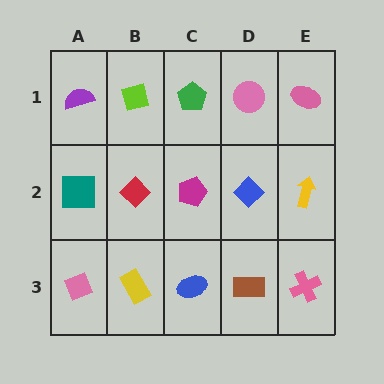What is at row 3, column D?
A brown rectangle.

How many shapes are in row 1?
5 shapes.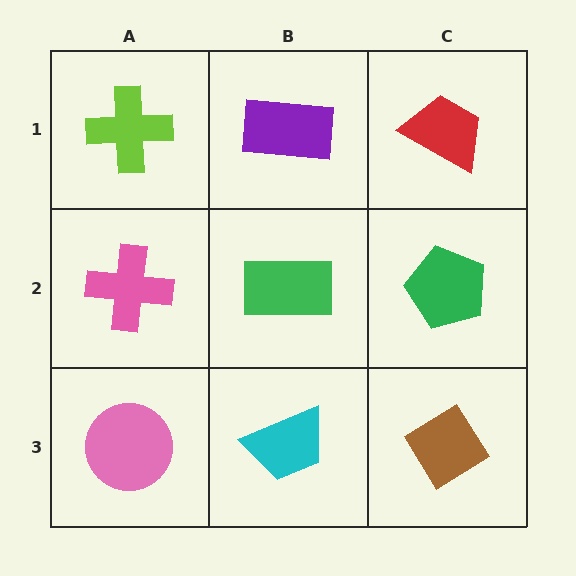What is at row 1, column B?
A purple rectangle.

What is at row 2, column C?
A green pentagon.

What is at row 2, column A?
A pink cross.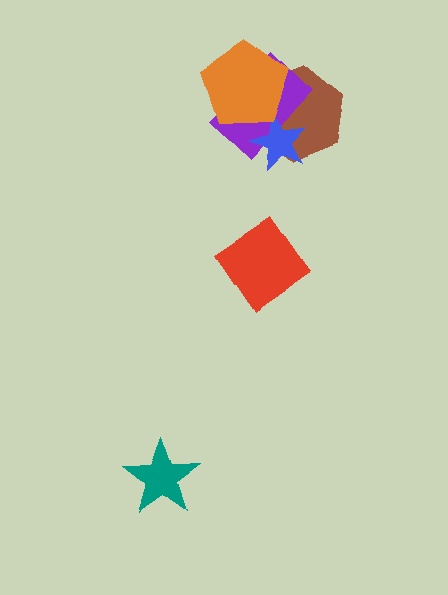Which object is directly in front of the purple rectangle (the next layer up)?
The blue star is directly in front of the purple rectangle.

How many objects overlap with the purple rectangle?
3 objects overlap with the purple rectangle.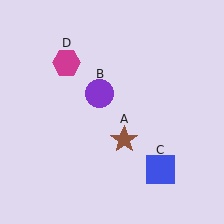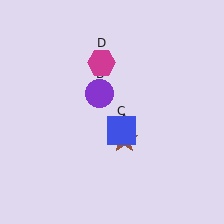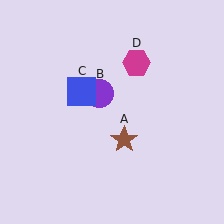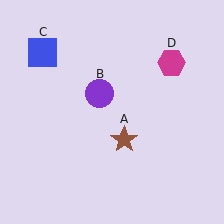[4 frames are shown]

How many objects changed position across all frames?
2 objects changed position: blue square (object C), magenta hexagon (object D).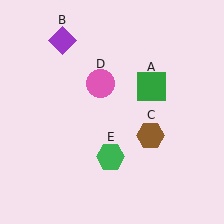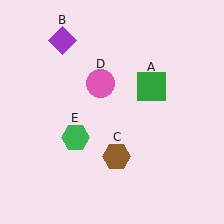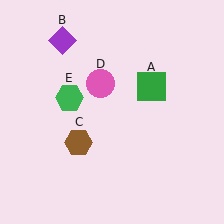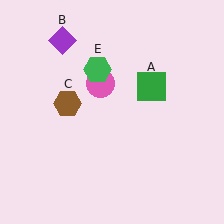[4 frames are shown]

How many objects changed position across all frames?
2 objects changed position: brown hexagon (object C), green hexagon (object E).